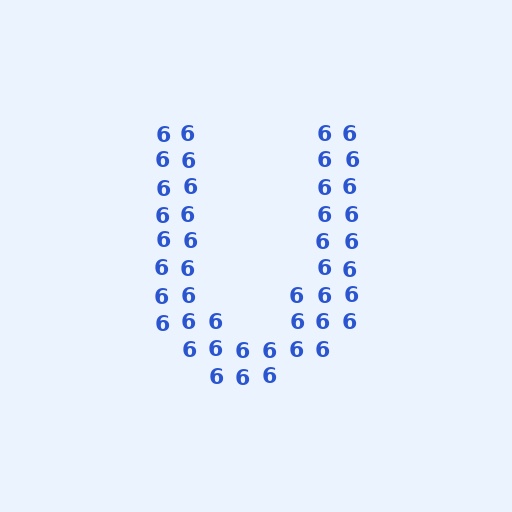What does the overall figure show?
The overall figure shows the letter U.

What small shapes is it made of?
It is made of small digit 6's.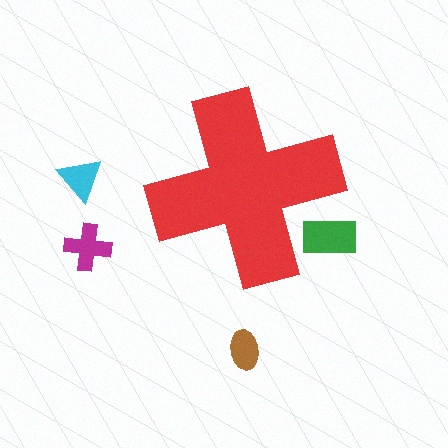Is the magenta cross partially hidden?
No, the magenta cross is fully visible.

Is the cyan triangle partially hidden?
No, the cyan triangle is fully visible.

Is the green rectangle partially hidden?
Yes, the green rectangle is partially hidden behind the red cross.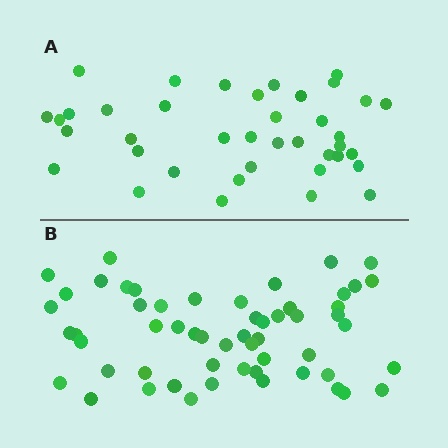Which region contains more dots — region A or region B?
Region B (the bottom region) has more dots.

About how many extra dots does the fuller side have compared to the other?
Region B has approximately 15 more dots than region A.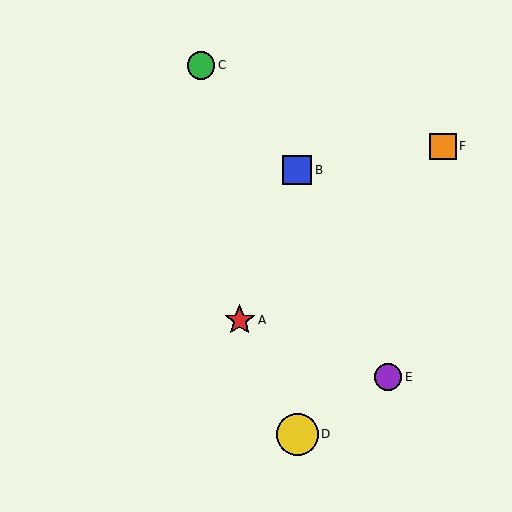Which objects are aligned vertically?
Objects B, D are aligned vertically.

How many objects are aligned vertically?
2 objects (B, D) are aligned vertically.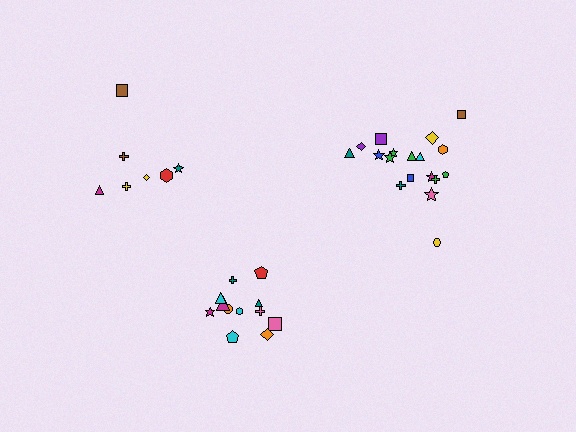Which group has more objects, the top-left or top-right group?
The top-right group.